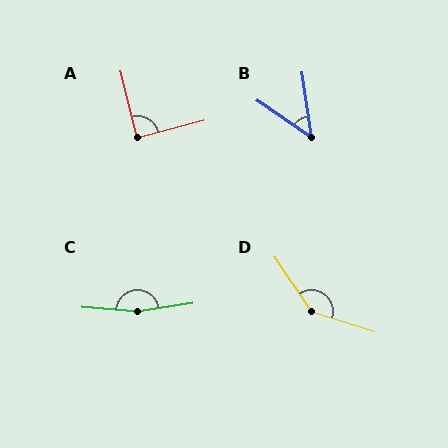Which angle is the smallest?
B, at approximately 46 degrees.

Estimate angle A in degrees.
Approximately 89 degrees.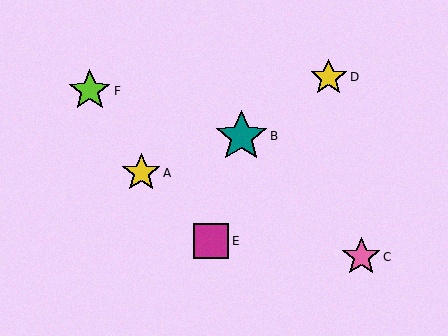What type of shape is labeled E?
Shape E is a magenta square.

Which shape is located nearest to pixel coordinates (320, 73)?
The yellow star (labeled D) at (329, 78) is nearest to that location.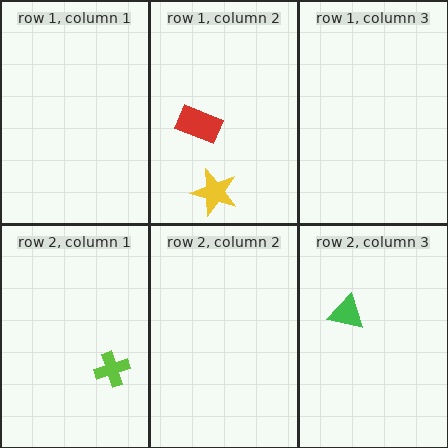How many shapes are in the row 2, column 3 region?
1.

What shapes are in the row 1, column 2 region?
The red rectangle, the yellow star.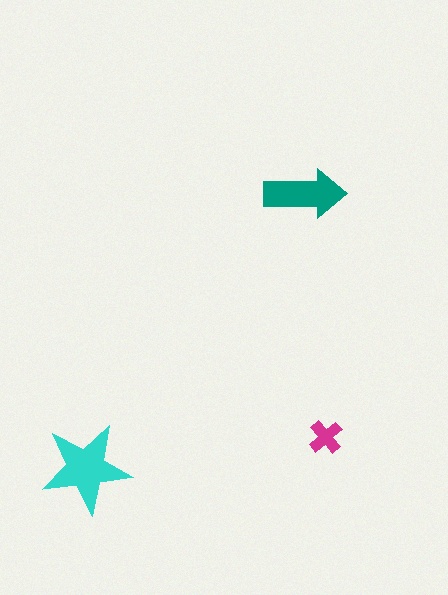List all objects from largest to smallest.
The cyan star, the teal arrow, the magenta cross.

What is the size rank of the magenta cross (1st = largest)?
3rd.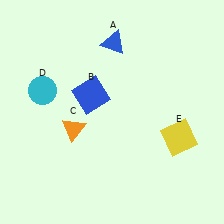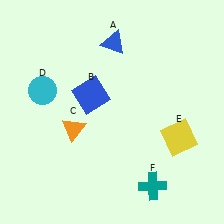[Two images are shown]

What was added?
A teal cross (F) was added in Image 2.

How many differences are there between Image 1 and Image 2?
There is 1 difference between the two images.